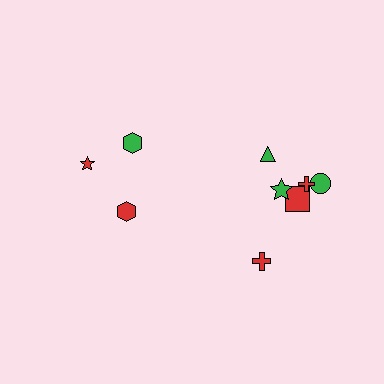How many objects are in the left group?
There are 3 objects.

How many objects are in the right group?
There are 6 objects.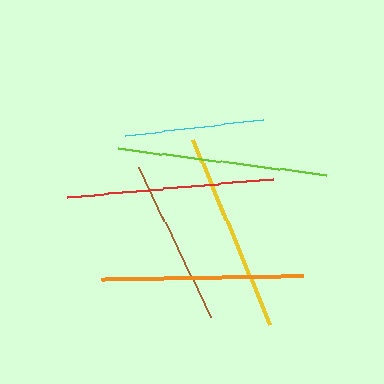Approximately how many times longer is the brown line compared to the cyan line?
The brown line is approximately 1.2 times the length of the cyan line.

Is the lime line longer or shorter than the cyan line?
The lime line is longer than the cyan line.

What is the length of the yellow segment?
The yellow segment is approximately 200 pixels long.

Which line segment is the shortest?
The cyan line is the shortest at approximately 139 pixels.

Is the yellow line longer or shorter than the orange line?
The orange line is longer than the yellow line.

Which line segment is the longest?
The lime line is the longest at approximately 209 pixels.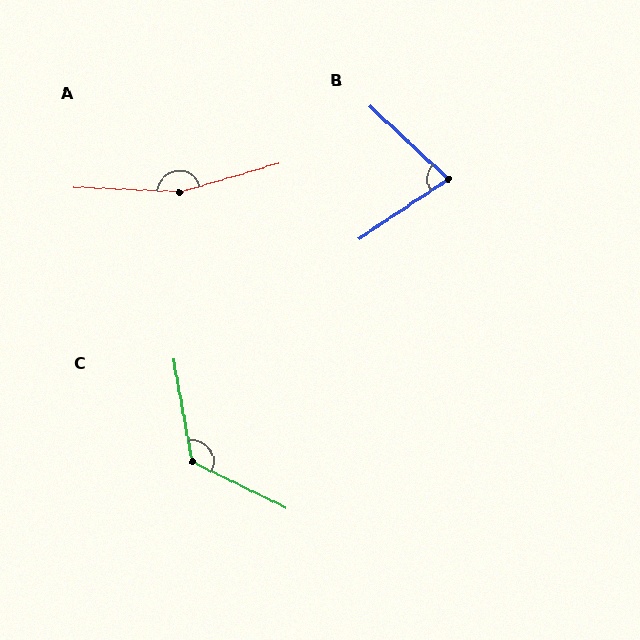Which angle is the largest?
A, at approximately 161 degrees.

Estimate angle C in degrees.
Approximately 127 degrees.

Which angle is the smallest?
B, at approximately 76 degrees.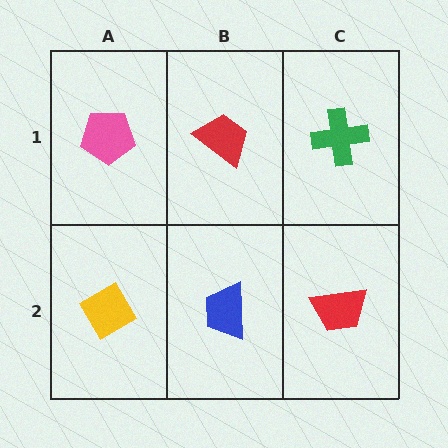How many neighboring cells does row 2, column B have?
3.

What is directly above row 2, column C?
A green cross.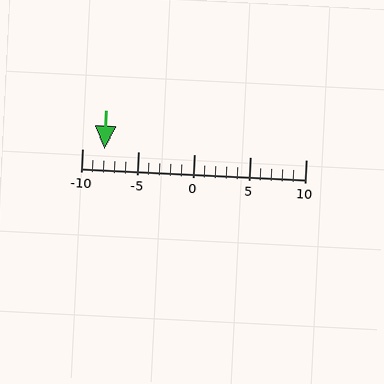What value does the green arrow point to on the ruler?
The green arrow points to approximately -8.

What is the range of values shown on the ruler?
The ruler shows values from -10 to 10.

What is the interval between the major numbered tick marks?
The major tick marks are spaced 5 units apart.